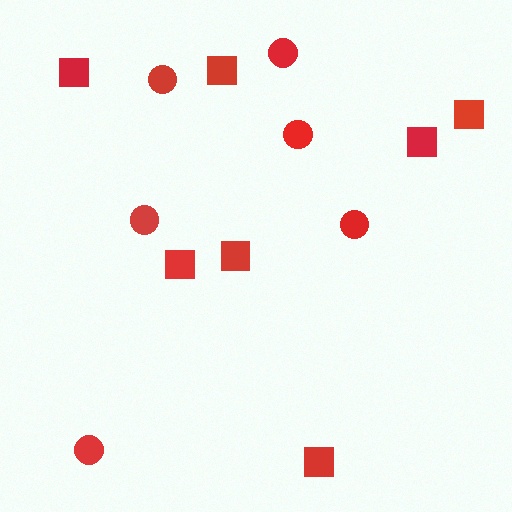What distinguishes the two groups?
There are 2 groups: one group of circles (6) and one group of squares (7).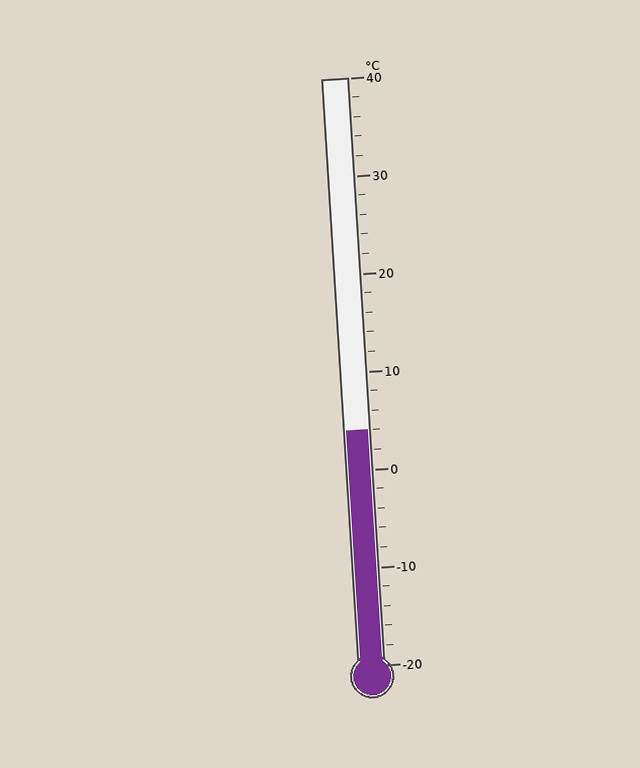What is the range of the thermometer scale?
The thermometer scale ranges from -20°C to 40°C.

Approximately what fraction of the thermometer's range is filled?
The thermometer is filled to approximately 40% of its range.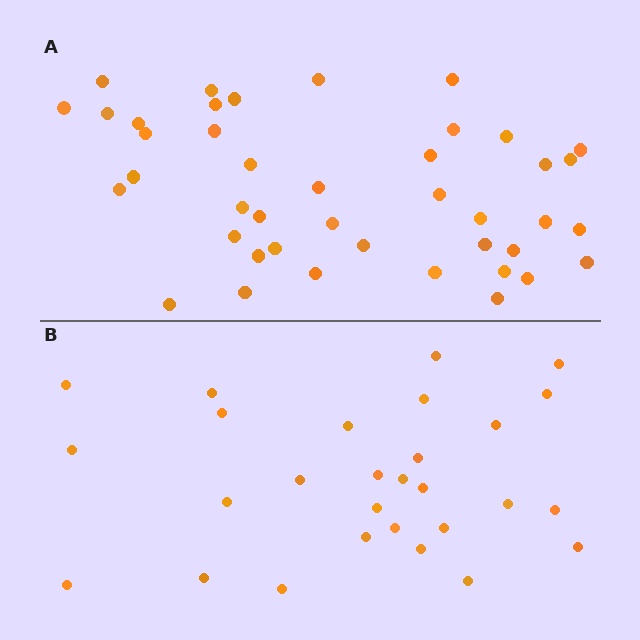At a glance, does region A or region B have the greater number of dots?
Region A (the top region) has more dots.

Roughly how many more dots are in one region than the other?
Region A has approximately 15 more dots than region B.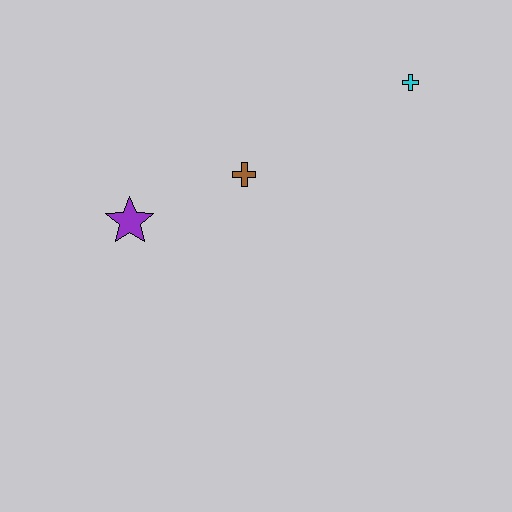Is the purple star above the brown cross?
No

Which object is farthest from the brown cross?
The cyan cross is farthest from the brown cross.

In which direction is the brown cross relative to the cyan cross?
The brown cross is to the left of the cyan cross.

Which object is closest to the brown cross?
The purple star is closest to the brown cross.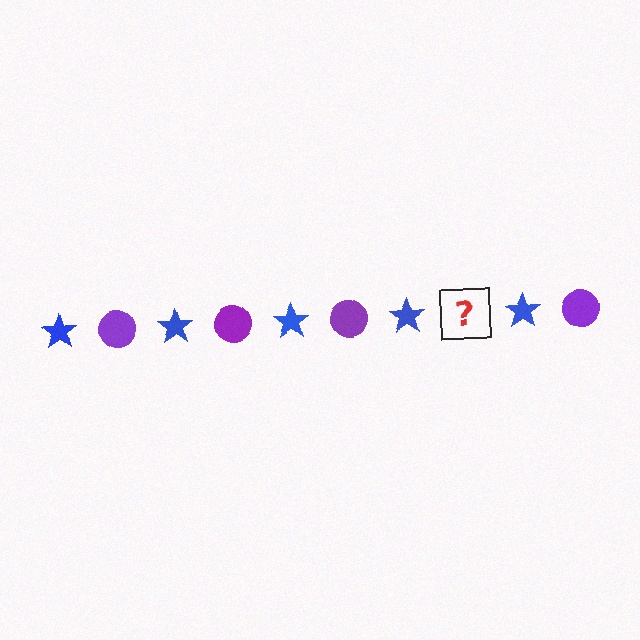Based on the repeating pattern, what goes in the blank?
The blank should be a purple circle.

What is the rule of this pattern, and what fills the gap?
The rule is that the pattern alternates between blue star and purple circle. The gap should be filled with a purple circle.